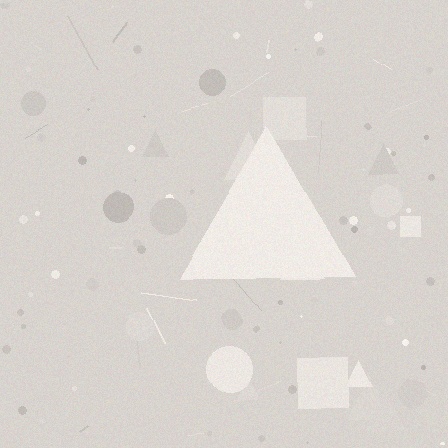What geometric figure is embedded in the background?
A triangle is embedded in the background.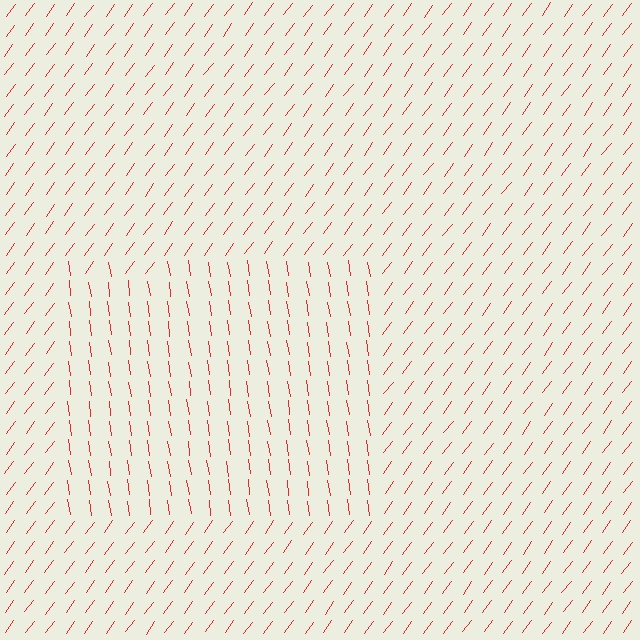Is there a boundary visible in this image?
Yes, there is a texture boundary formed by a change in line orientation.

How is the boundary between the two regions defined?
The boundary is defined purely by a change in line orientation (approximately 45 degrees difference). All lines are the same color and thickness.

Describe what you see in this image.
The image is filled with small red line segments. A rectangle region in the image has lines oriented differently from the surrounding lines, creating a visible texture boundary.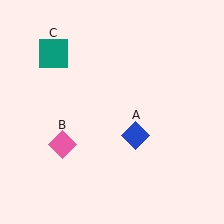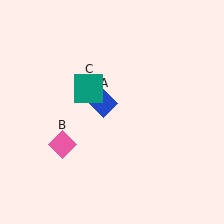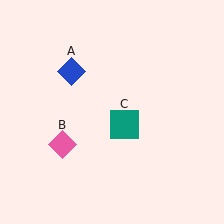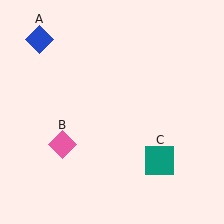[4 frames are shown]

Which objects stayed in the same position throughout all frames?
Pink diamond (object B) remained stationary.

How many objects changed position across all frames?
2 objects changed position: blue diamond (object A), teal square (object C).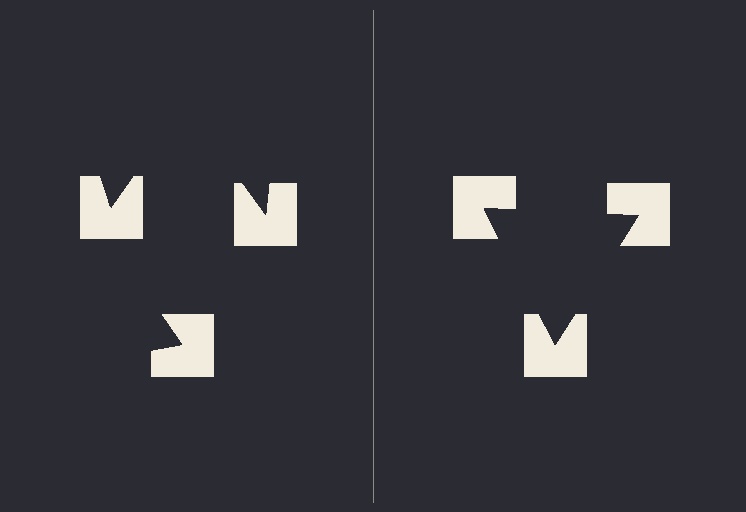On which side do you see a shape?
An illusory triangle appears on the right side. On the left side the wedge cuts are rotated, so no coherent shape forms.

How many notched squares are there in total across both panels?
6 — 3 on each side.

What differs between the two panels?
The notched squares are positioned identically on both sides; only the wedge orientations differ. On the right they align to a triangle; on the left they are misaligned.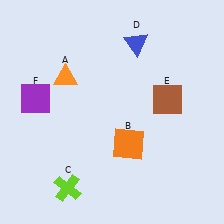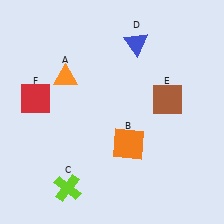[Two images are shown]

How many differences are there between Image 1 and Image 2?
There is 1 difference between the two images.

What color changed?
The square (F) changed from purple in Image 1 to red in Image 2.